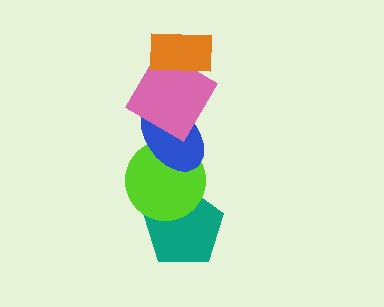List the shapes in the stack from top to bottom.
From top to bottom: the orange rectangle, the pink diamond, the blue ellipse, the lime circle, the teal pentagon.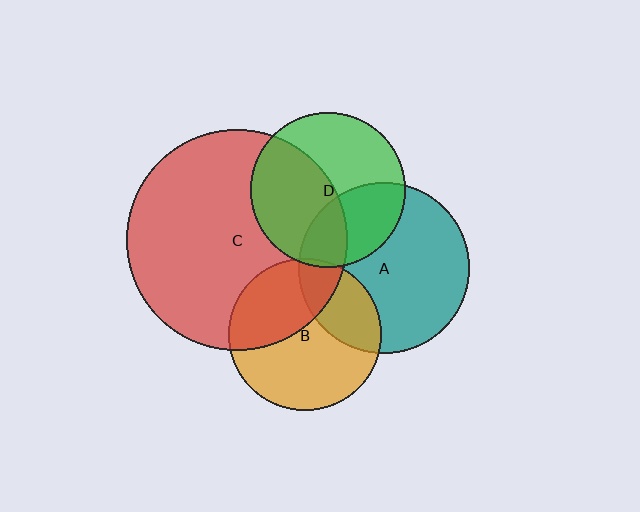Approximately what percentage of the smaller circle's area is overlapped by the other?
Approximately 40%.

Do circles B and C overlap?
Yes.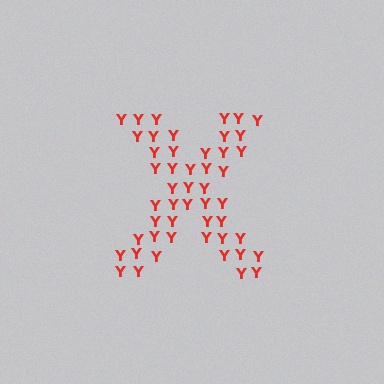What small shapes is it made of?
It is made of small letter Y's.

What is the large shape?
The large shape is the letter X.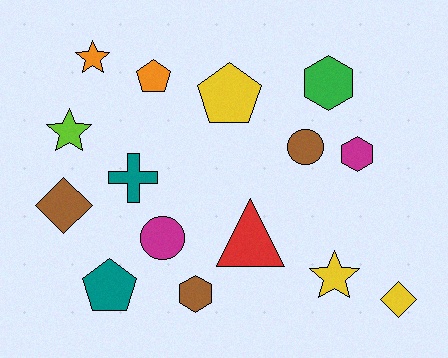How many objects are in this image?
There are 15 objects.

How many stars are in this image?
There are 3 stars.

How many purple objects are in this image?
There are no purple objects.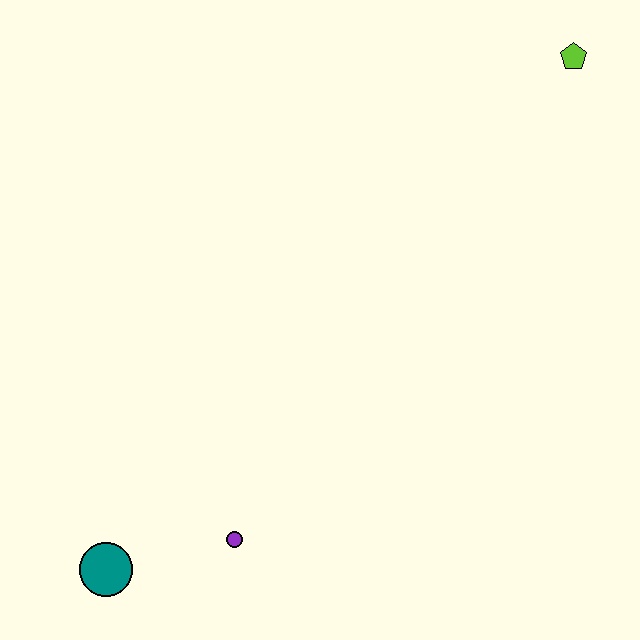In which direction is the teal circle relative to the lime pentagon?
The teal circle is below the lime pentagon.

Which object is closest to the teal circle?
The purple circle is closest to the teal circle.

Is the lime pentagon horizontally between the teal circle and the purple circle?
No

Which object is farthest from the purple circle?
The lime pentagon is farthest from the purple circle.